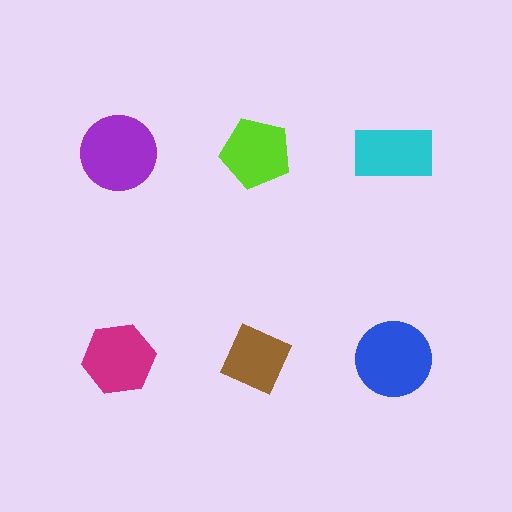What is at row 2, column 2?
A brown diamond.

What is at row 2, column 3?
A blue circle.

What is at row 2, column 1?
A magenta hexagon.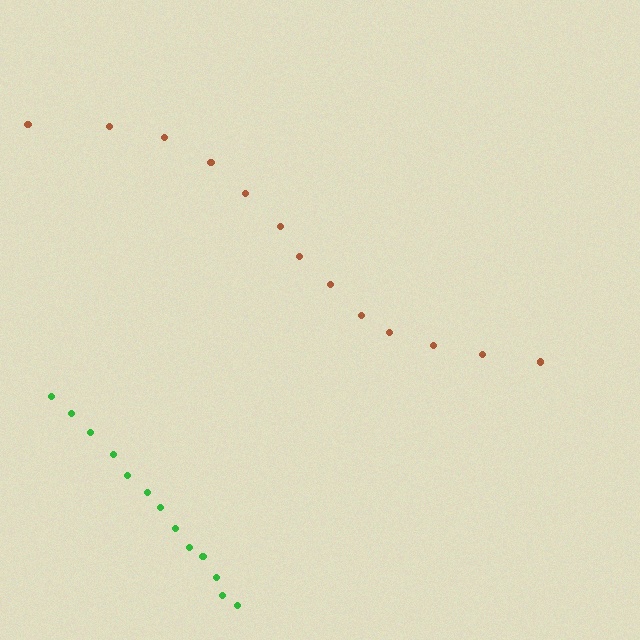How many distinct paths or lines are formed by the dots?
There are 2 distinct paths.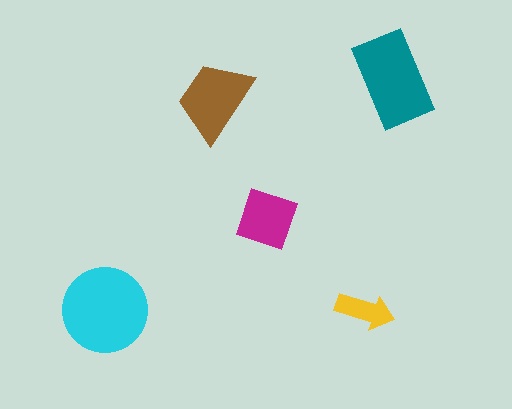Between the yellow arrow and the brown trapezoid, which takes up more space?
The brown trapezoid.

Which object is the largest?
The cyan circle.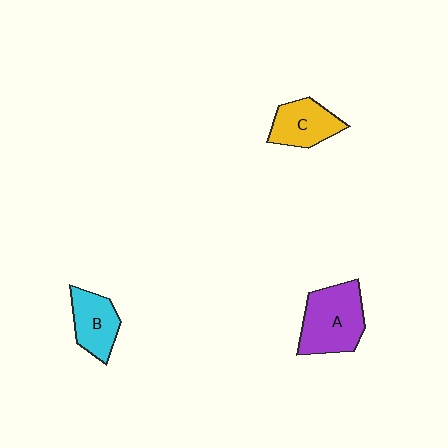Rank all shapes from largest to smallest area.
From largest to smallest: A (purple), C (yellow), B (cyan).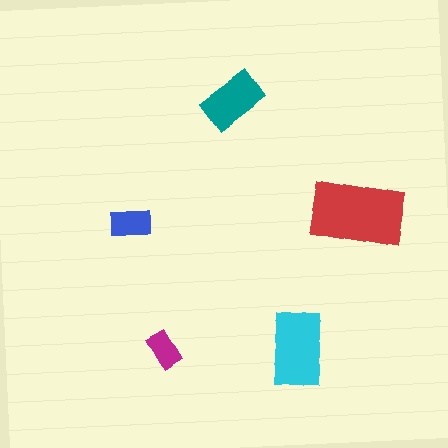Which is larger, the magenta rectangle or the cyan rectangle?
The cyan one.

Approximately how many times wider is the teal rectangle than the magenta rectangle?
About 1.5 times wider.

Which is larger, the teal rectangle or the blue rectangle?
The teal one.